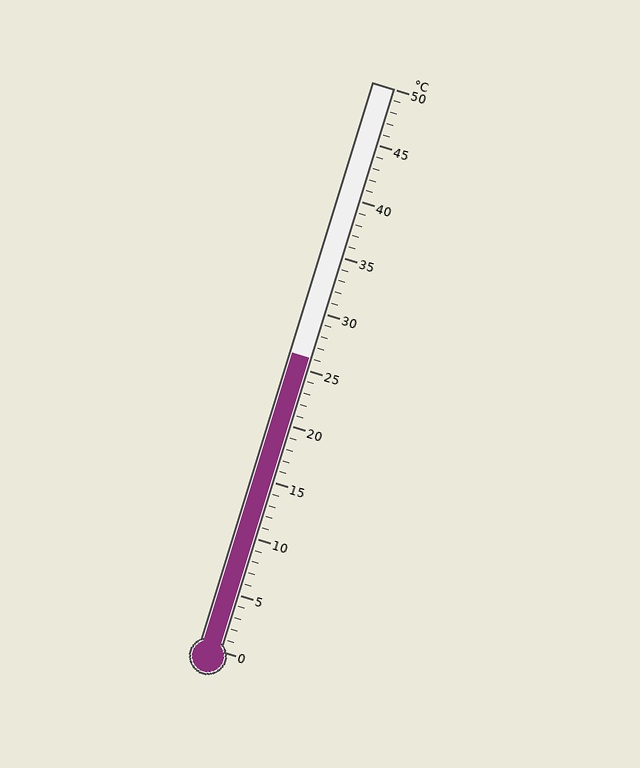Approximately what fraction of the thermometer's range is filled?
The thermometer is filled to approximately 50% of its range.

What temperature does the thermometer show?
The thermometer shows approximately 26°C.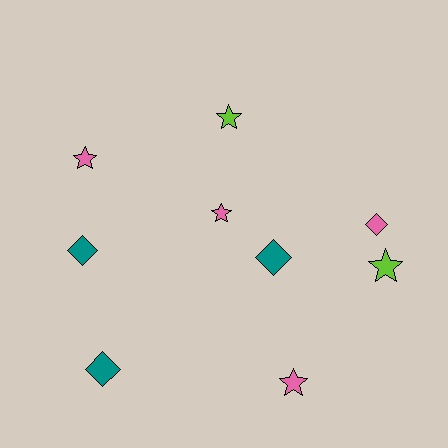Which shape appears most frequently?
Star, with 5 objects.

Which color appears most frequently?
Pink, with 4 objects.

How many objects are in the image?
There are 9 objects.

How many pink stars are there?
There are 3 pink stars.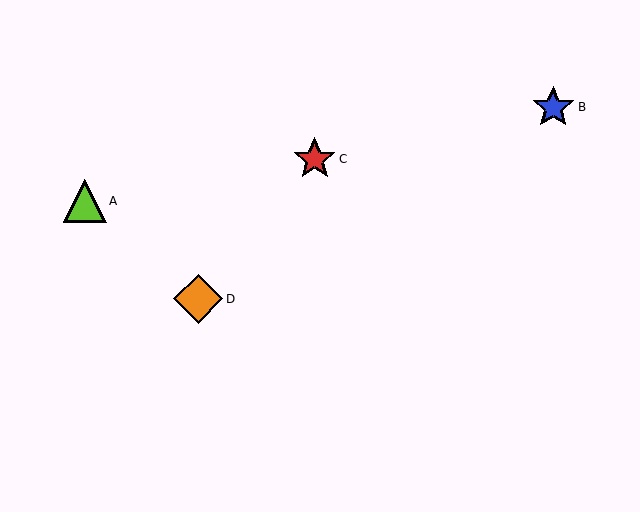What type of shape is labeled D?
Shape D is an orange diamond.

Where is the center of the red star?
The center of the red star is at (315, 159).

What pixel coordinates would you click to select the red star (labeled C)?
Click at (315, 159) to select the red star C.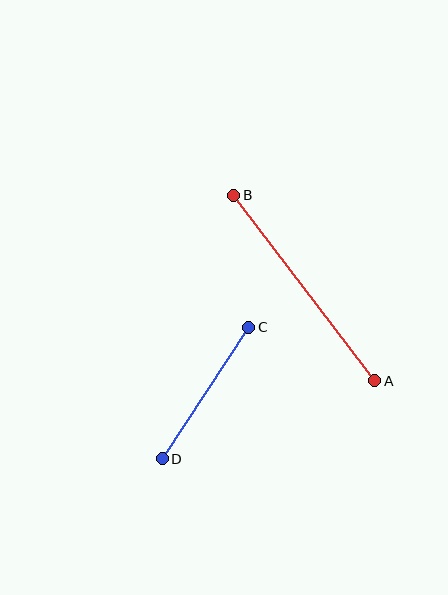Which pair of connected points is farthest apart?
Points A and B are farthest apart.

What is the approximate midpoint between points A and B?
The midpoint is at approximately (304, 288) pixels.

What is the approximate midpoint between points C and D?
The midpoint is at approximately (206, 393) pixels.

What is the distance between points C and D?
The distance is approximately 157 pixels.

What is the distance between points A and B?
The distance is approximately 233 pixels.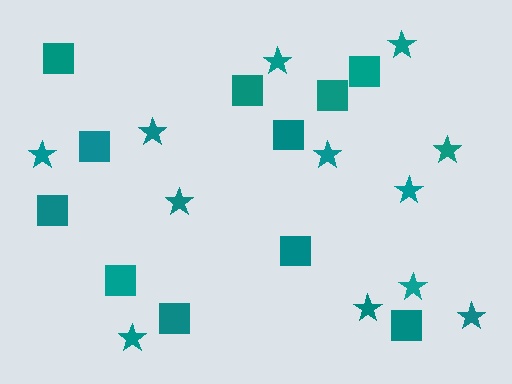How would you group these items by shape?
There are 2 groups: one group of squares (11) and one group of stars (12).